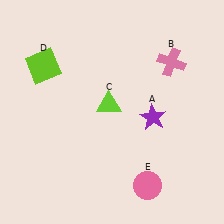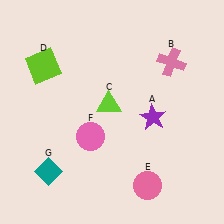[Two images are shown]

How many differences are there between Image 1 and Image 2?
There are 2 differences between the two images.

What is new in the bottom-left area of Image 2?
A pink circle (F) was added in the bottom-left area of Image 2.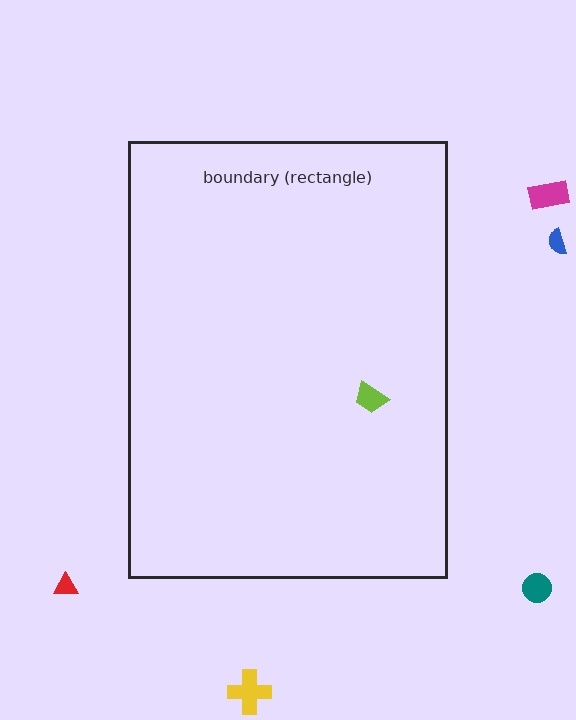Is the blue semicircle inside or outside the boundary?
Outside.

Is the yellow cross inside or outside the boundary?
Outside.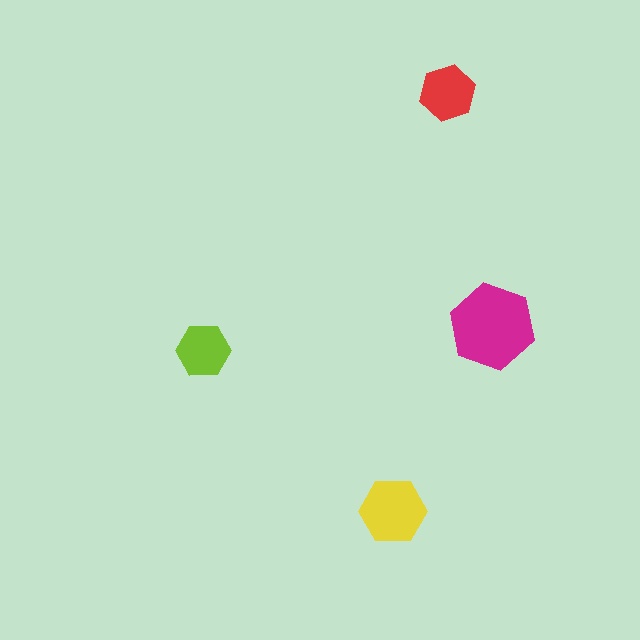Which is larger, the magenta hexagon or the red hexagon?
The magenta one.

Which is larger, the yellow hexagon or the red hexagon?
The yellow one.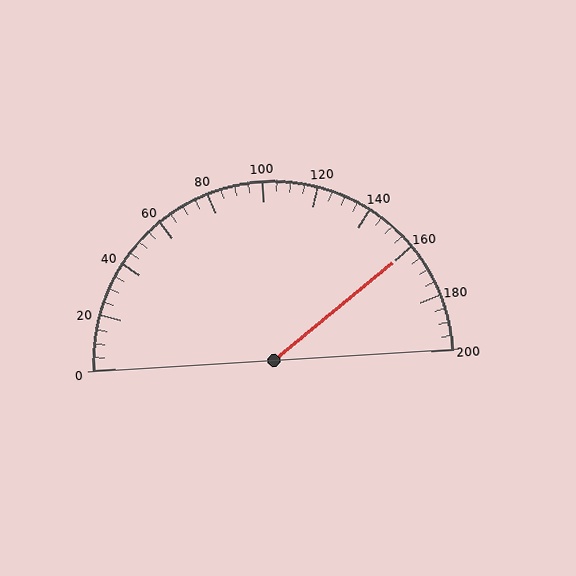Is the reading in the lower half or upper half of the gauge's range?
The reading is in the upper half of the range (0 to 200).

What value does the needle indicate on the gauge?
The needle indicates approximately 160.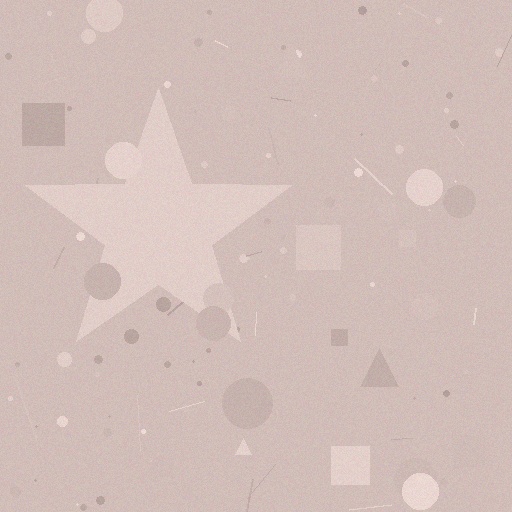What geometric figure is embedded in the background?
A star is embedded in the background.